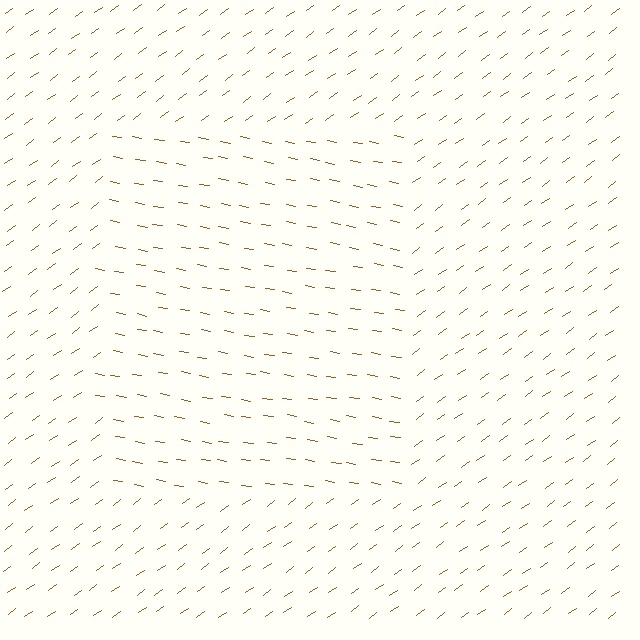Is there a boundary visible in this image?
Yes, there is a texture boundary formed by a change in line orientation.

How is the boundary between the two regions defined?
The boundary is defined purely by a change in line orientation (approximately 45 degrees difference). All lines are the same color and thickness.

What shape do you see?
I see a rectangle.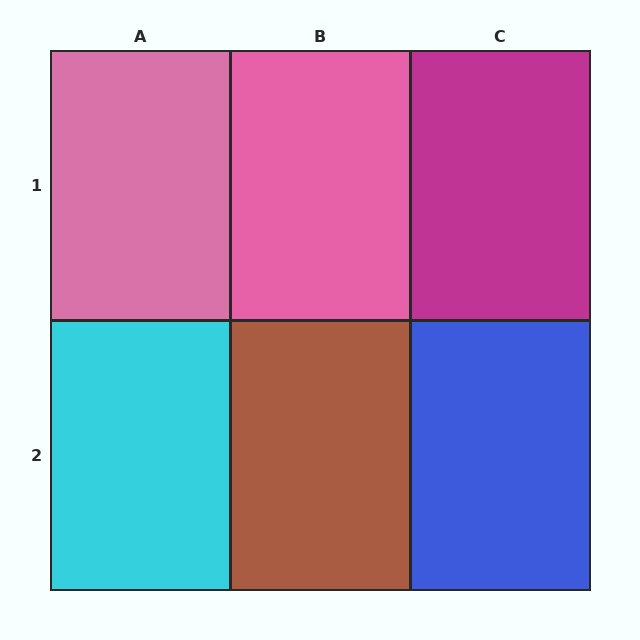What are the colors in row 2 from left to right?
Cyan, brown, blue.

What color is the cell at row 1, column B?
Pink.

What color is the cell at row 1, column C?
Magenta.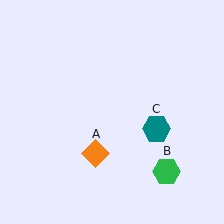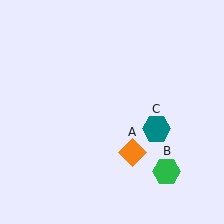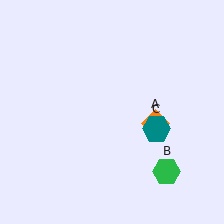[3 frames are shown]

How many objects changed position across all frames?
1 object changed position: orange diamond (object A).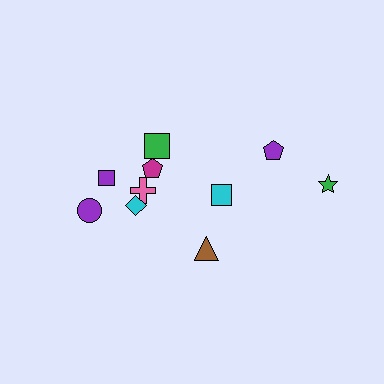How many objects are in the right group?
There are 3 objects.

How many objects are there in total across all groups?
There are 10 objects.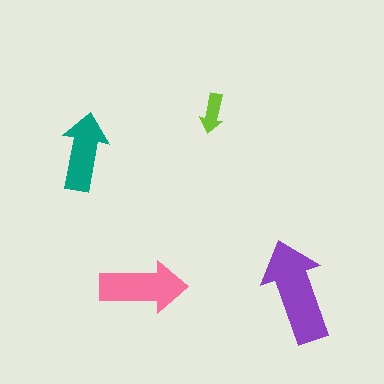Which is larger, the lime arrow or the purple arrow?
The purple one.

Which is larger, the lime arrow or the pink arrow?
The pink one.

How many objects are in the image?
There are 4 objects in the image.